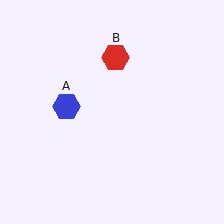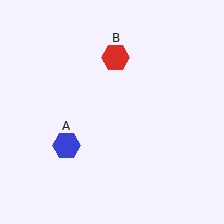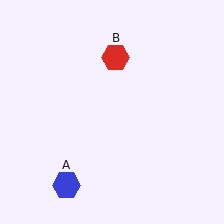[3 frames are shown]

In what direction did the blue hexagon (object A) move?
The blue hexagon (object A) moved down.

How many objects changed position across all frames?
1 object changed position: blue hexagon (object A).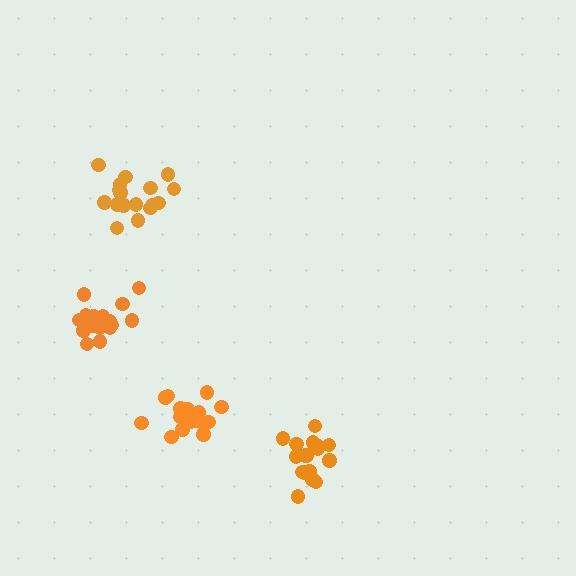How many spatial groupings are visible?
There are 4 spatial groupings.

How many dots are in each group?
Group 1: 17 dots, Group 2: 17 dots, Group 3: 17 dots, Group 4: 16 dots (67 total).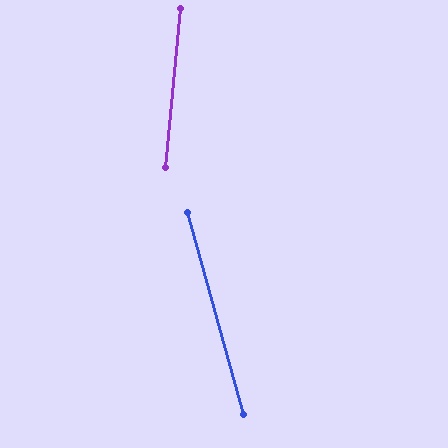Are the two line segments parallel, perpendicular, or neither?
Neither parallel nor perpendicular — they differ by about 21°.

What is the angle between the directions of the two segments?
Approximately 21 degrees.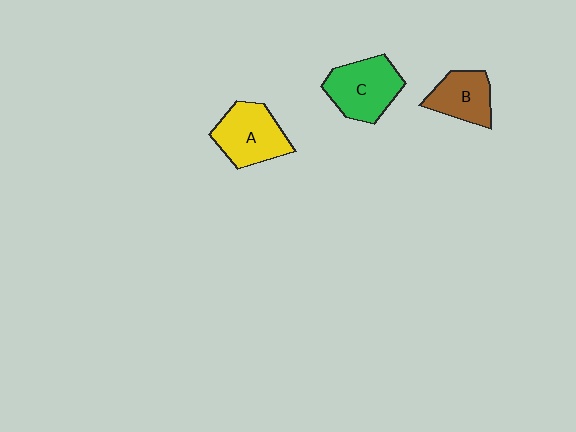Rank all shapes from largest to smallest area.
From largest to smallest: C (green), A (yellow), B (brown).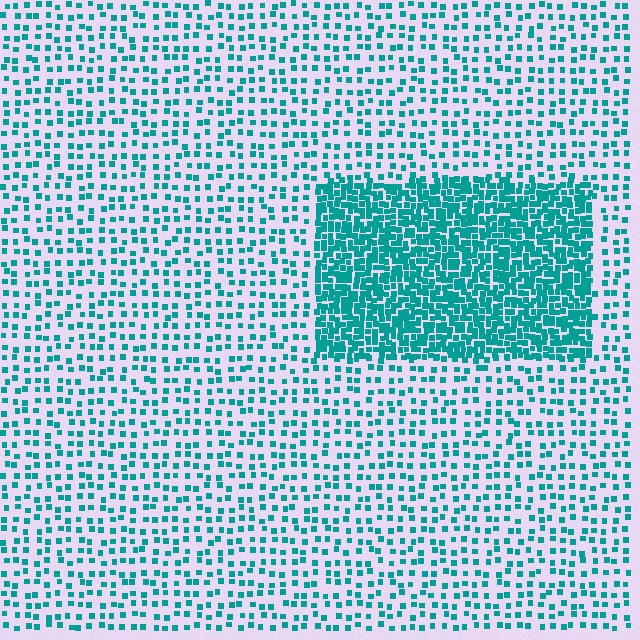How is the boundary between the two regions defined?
The boundary is defined by a change in element density (approximately 2.9x ratio). All elements are the same color, size, and shape.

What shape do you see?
I see a rectangle.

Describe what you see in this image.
The image contains small teal elements arranged at two different densities. A rectangle-shaped region is visible where the elements are more densely packed than the surrounding area.